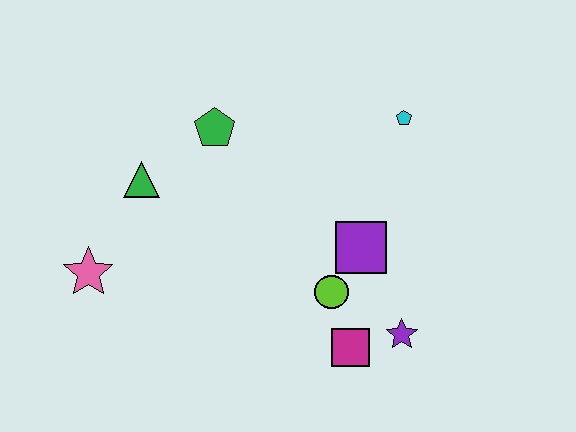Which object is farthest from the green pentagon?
The purple star is farthest from the green pentagon.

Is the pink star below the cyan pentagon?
Yes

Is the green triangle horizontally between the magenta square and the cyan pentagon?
No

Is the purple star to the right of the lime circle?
Yes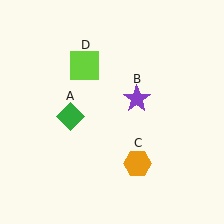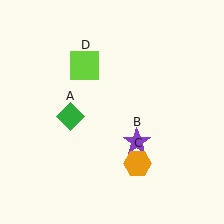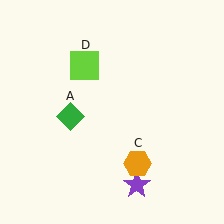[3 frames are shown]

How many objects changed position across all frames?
1 object changed position: purple star (object B).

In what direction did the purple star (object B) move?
The purple star (object B) moved down.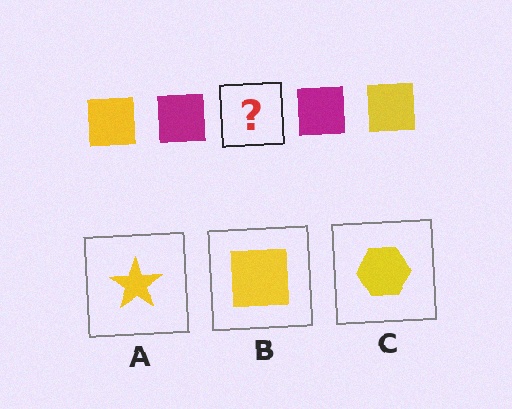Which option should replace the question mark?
Option B.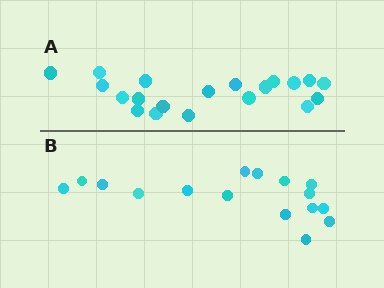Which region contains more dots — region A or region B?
Region A (the top region) has more dots.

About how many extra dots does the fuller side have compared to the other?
Region A has about 4 more dots than region B.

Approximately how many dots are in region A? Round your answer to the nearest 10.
About 20 dots.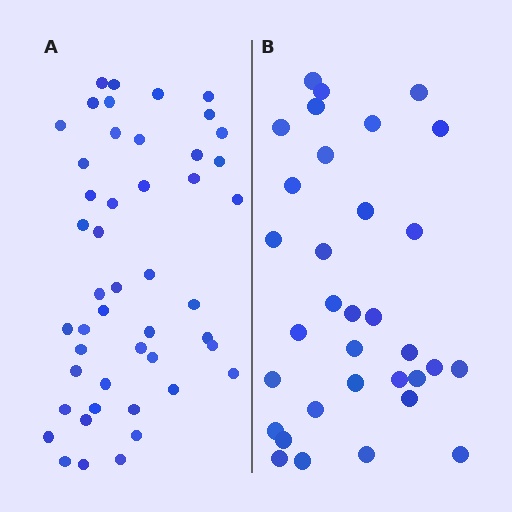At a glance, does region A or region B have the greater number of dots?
Region A (the left region) has more dots.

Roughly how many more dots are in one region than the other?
Region A has approximately 15 more dots than region B.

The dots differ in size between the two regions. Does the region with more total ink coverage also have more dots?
No. Region B has more total ink coverage because its dots are larger, but region A actually contains more individual dots. Total area can be misleading — the number of items is what matters here.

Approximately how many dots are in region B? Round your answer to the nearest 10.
About 30 dots. (The exact count is 33, which rounds to 30.)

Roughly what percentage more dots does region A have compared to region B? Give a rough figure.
About 40% more.